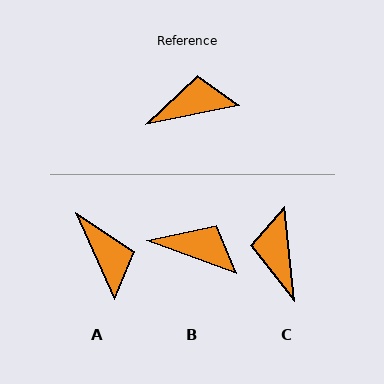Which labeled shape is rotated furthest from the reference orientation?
C, about 84 degrees away.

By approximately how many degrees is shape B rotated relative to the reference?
Approximately 31 degrees clockwise.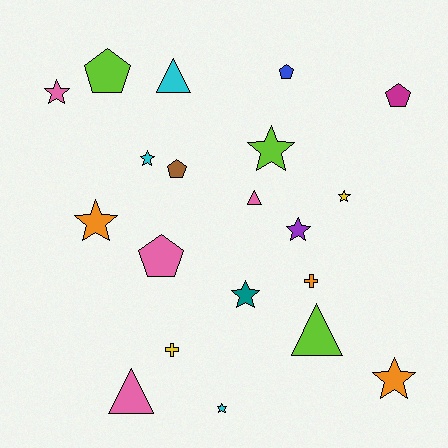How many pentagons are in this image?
There are 5 pentagons.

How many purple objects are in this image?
There is 1 purple object.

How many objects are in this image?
There are 20 objects.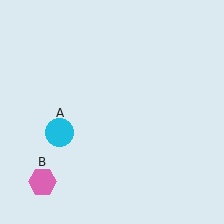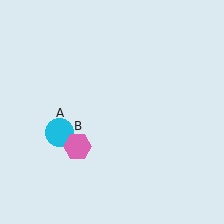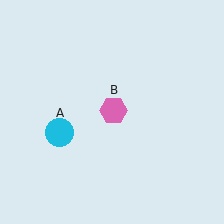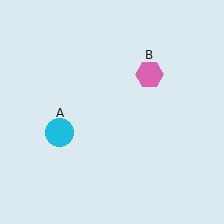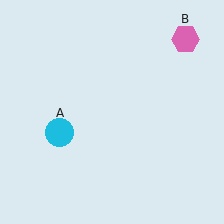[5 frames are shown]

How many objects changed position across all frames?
1 object changed position: pink hexagon (object B).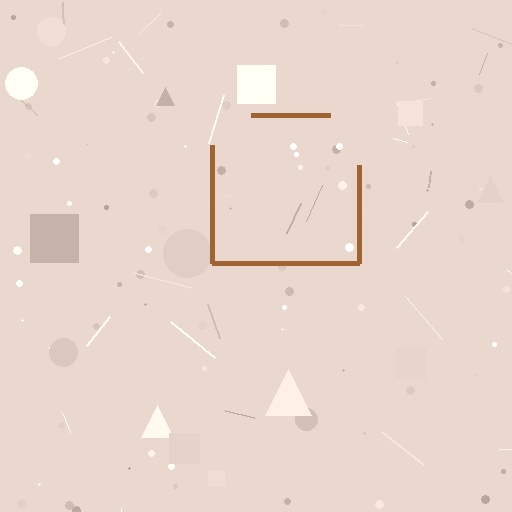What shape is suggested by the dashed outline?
The dashed outline suggests a square.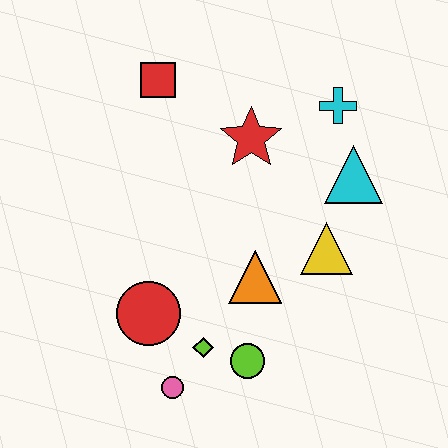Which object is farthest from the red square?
The pink circle is farthest from the red square.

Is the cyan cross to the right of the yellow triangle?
Yes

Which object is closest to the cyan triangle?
The cyan cross is closest to the cyan triangle.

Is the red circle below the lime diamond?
No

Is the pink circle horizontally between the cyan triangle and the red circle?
Yes